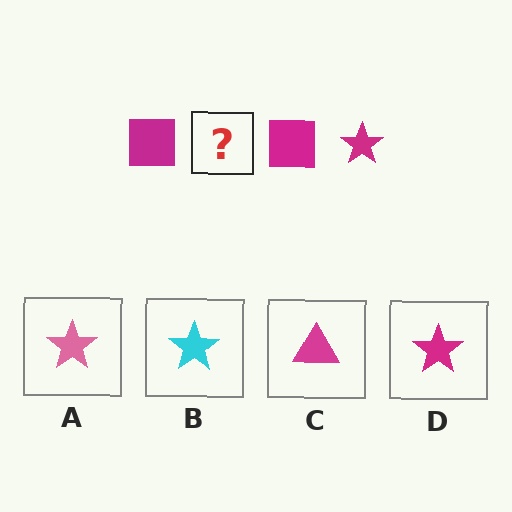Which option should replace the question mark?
Option D.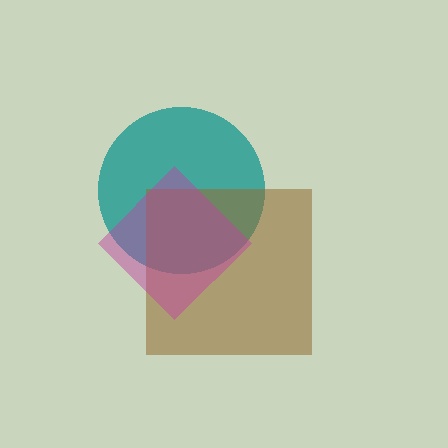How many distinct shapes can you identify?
There are 3 distinct shapes: a teal circle, a brown square, a magenta diamond.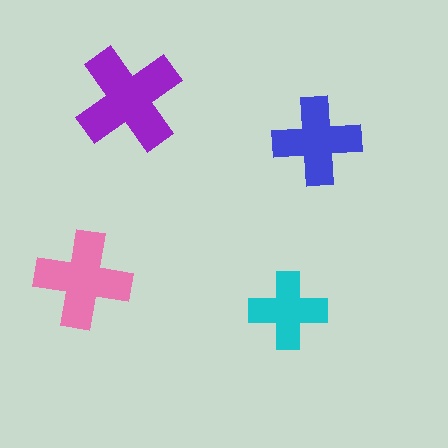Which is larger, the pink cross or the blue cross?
The pink one.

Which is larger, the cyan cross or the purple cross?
The purple one.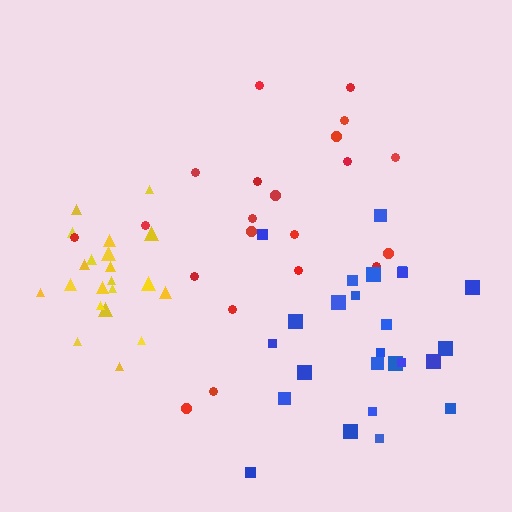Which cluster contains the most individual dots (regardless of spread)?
Blue (25).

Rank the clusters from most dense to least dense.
yellow, blue, red.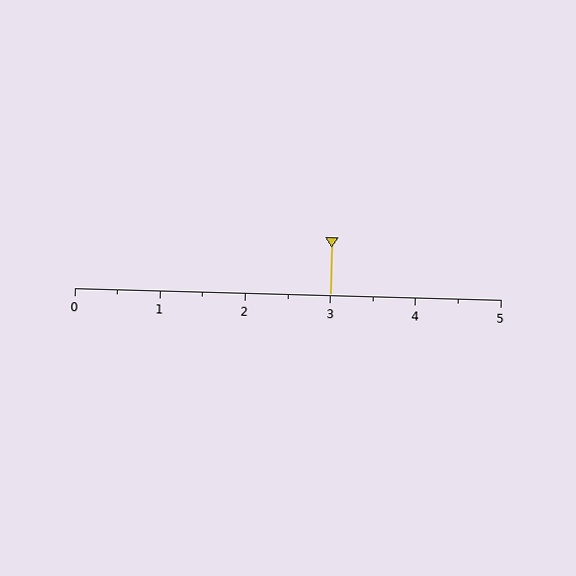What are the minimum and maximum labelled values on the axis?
The axis runs from 0 to 5.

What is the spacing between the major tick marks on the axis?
The major ticks are spaced 1 apart.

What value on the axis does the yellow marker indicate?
The marker indicates approximately 3.